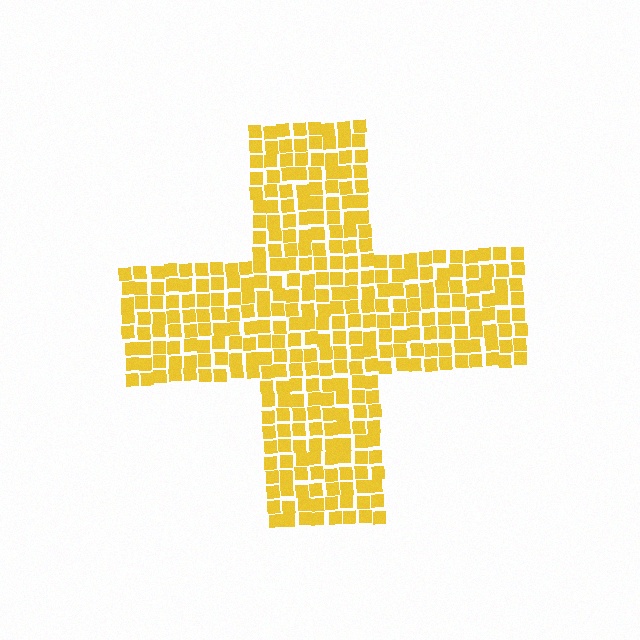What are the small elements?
The small elements are squares.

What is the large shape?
The large shape is a cross.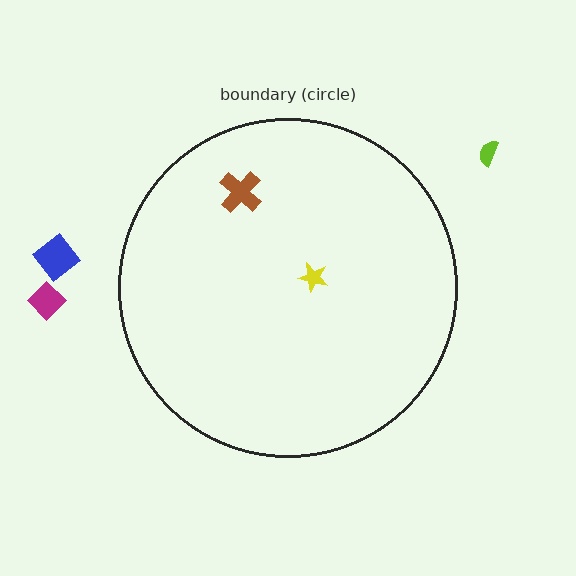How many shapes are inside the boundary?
2 inside, 3 outside.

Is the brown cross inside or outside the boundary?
Inside.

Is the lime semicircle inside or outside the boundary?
Outside.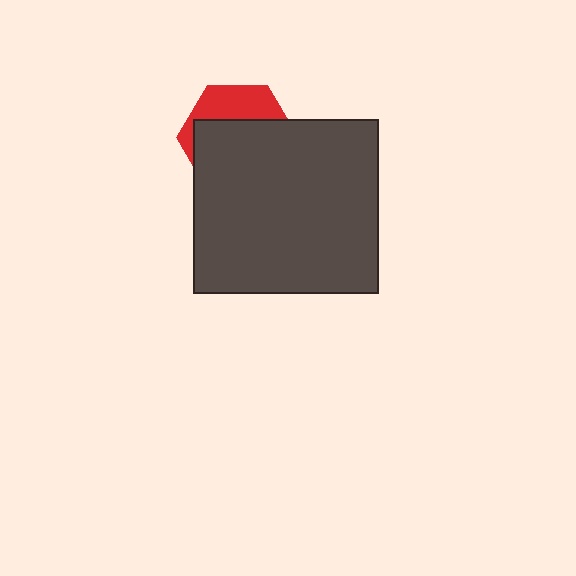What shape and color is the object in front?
The object in front is a dark gray rectangle.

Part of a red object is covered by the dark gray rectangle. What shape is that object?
It is a hexagon.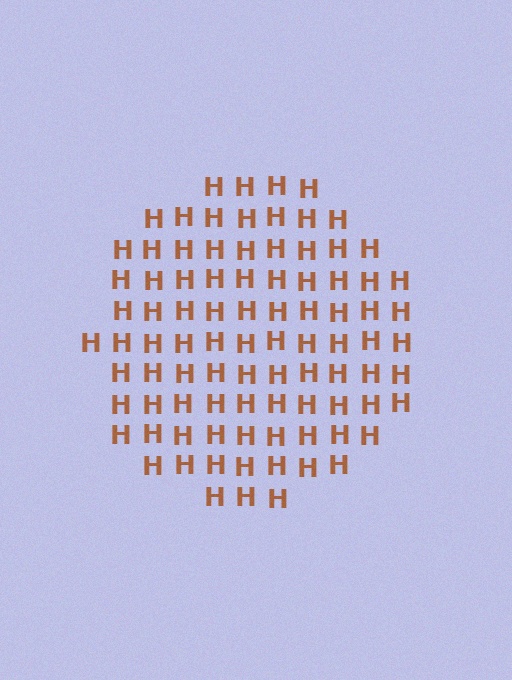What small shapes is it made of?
It is made of small letter H's.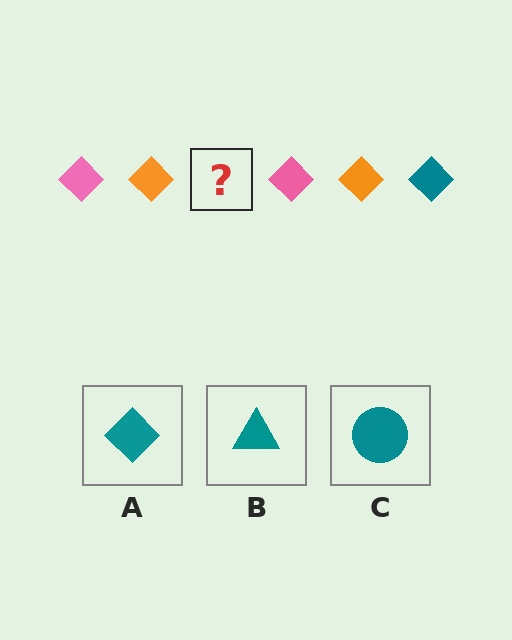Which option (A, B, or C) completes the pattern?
A.